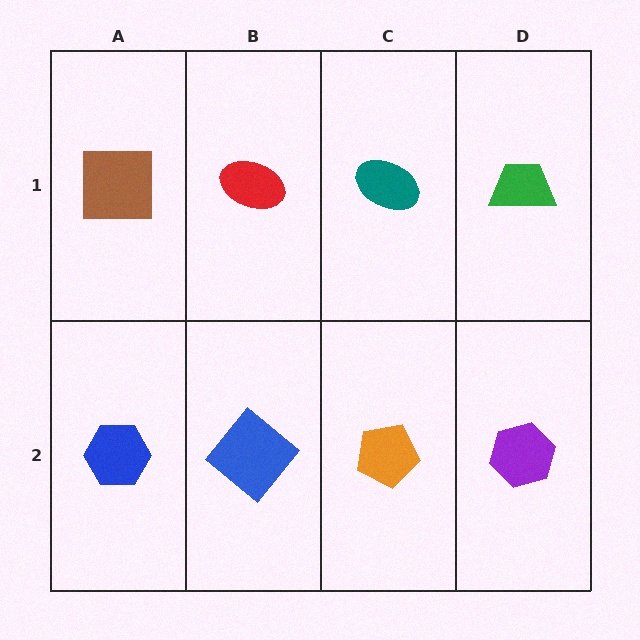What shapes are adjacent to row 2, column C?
A teal ellipse (row 1, column C), a blue diamond (row 2, column B), a purple hexagon (row 2, column D).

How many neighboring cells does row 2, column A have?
2.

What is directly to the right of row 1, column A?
A red ellipse.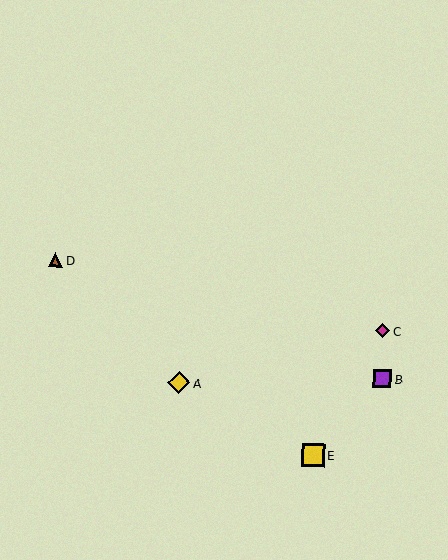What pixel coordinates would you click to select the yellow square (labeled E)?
Click at (313, 455) to select the yellow square E.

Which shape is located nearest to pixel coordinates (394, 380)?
The purple square (labeled B) at (382, 379) is nearest to that location.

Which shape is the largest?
The yellow square (labeled E) is the largest.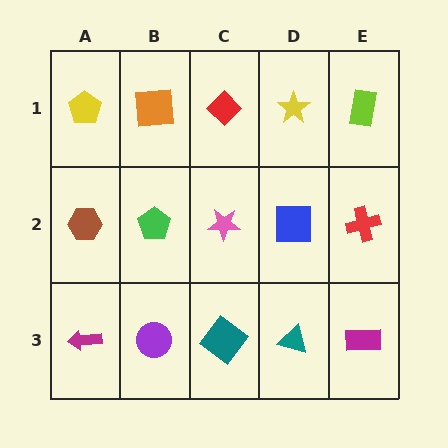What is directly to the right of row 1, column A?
An orange square.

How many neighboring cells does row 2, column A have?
3.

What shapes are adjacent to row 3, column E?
A red cross (row 2, column E), a teal triangle (row 3, column D).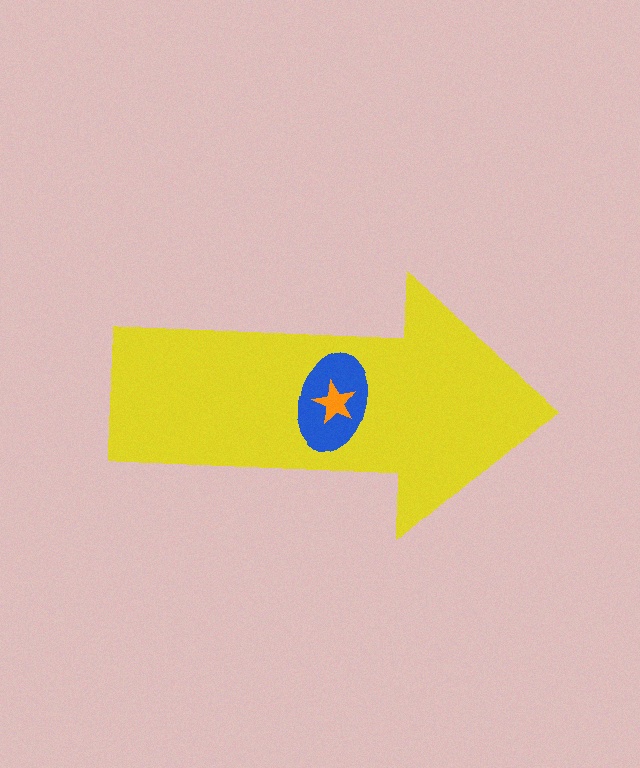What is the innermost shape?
The orange star.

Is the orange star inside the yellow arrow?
Yes.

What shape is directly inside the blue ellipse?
The orange star.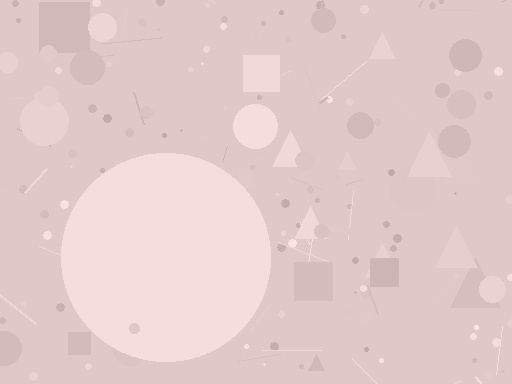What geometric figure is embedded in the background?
A circle is embedded in the background.